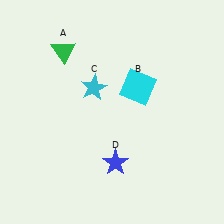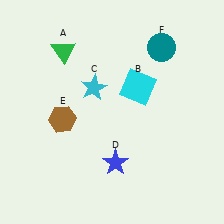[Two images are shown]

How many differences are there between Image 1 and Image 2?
There are 2 differences between the two images.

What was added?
A brown hexagon (E), a teal circle (F) were added in Image 2.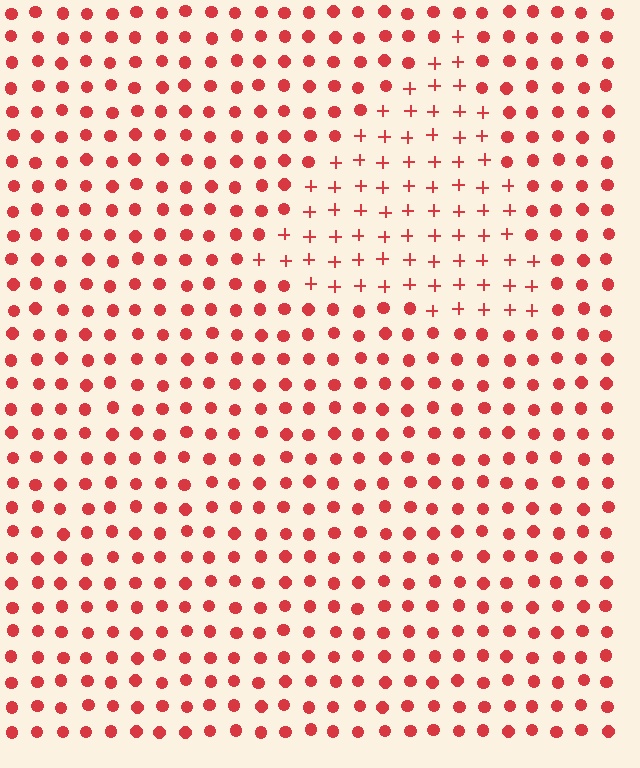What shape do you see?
I see a triangle.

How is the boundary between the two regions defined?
The boundary is defined by a change in element shape: plus signs inside vs. circles outside. All elements share the same color and spacing.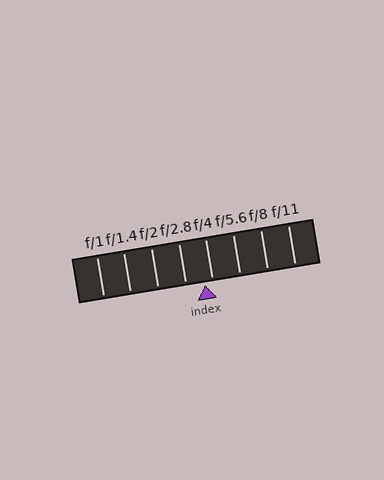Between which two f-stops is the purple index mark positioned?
The index mark is between f/2.8 and f/4.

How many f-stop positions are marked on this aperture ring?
There are 8 f-stop positions marked.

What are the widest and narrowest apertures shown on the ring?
The widest aperture shown is f/1 and the narrowest is f/11.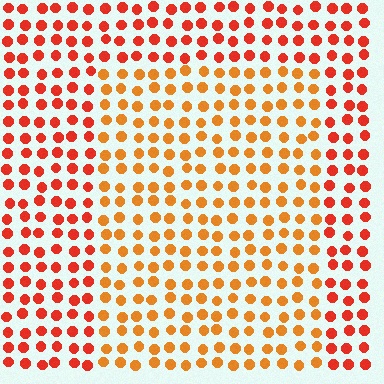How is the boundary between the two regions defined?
The boundary is defined purely by a slight shift in hue (about 27 degrees). Spacing, size, and orientation are identical on both sides.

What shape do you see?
I see a rectangle.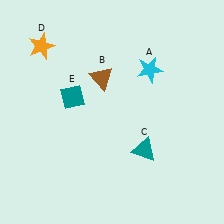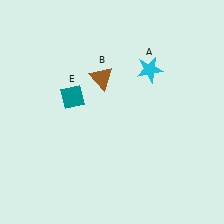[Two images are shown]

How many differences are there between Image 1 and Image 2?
There are 2 differences between the two images.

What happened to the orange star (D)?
The orange star (D) was removed in Image 2. It was in the top-left area of Image 1.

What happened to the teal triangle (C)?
The teal triangle (C) was removed in Image 2. It was in the bottom-right area of Image 1.